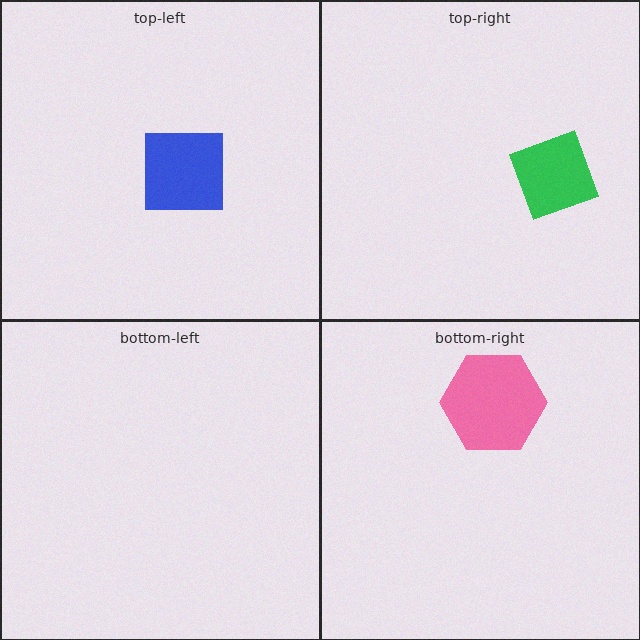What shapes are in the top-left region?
The blue square.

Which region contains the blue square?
The top-left region.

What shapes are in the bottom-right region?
The pink hexagon.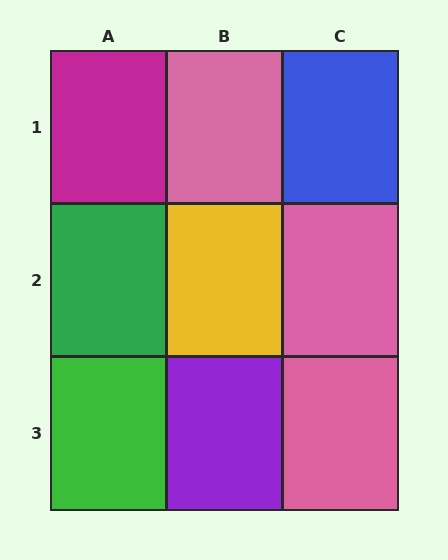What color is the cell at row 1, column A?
Magenta.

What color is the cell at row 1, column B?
Pink.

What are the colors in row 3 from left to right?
Green, purple, pink.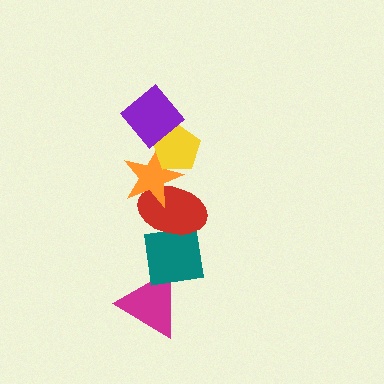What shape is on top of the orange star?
The yellow pentagon is on top of the orange star.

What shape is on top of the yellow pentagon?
The purple diamond is on top of the yellow pentagon.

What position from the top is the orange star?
The orange star is 3rd from the top.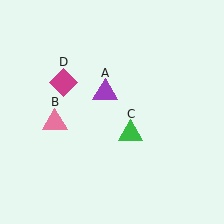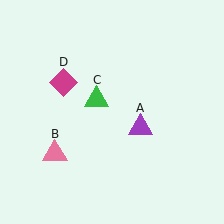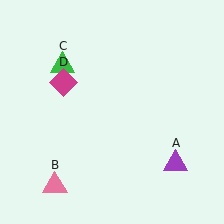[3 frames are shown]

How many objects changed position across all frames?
3 objects changed position: purple triangle (object A), pink triangle (object B), green triangle (object C).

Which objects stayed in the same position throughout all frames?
Magenta diamond (object D) remained stationary.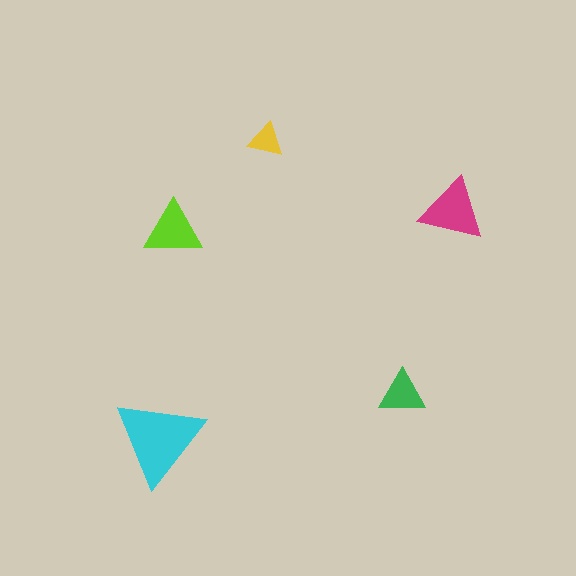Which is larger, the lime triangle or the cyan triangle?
The cyan one.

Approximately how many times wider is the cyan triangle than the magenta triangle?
About 1.5 times wider.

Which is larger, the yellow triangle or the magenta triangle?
The magenta one.